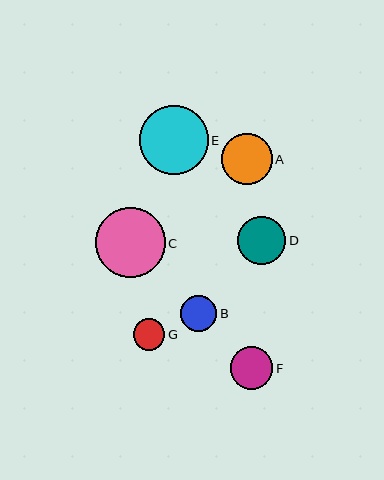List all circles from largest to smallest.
From largest to smallest: C, E, A, D, F, B, G.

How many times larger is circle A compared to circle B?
Circle A is approximately 1.4 times the size of circle B.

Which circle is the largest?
Circle C is the largest with a size of approximately 70 pixels.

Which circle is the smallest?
Circle G is the smallest with a size of approximately 32 pixels.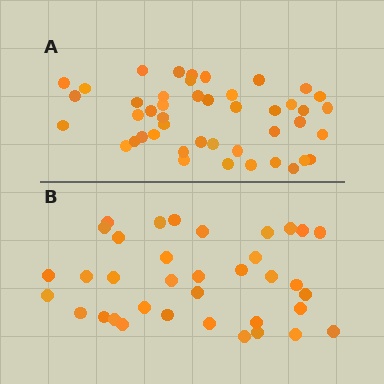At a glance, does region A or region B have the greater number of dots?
Region A (the top region) has more dots.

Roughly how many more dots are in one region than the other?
Region A has roughly 8 or so more dots than region B.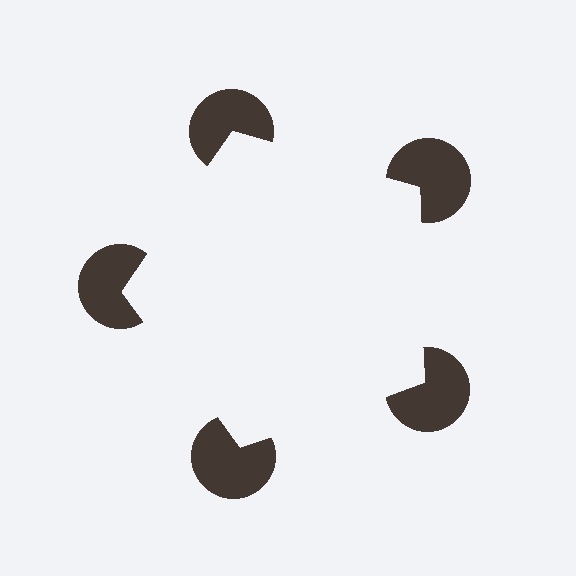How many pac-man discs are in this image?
There are 5 — one at each vertex of the illusory pentagon.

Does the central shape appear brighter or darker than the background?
It typically appears slightly brighter than the background, even though no actual brightness change is drawn.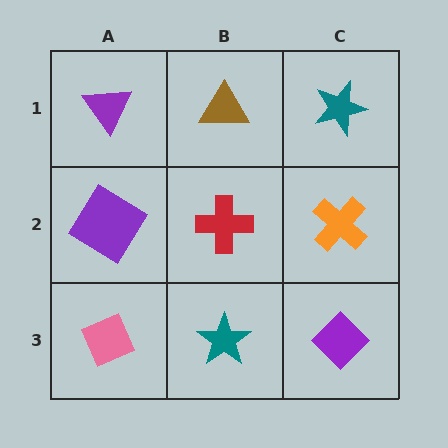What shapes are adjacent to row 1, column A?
A purple diamond (row 2, column A), a brown triangle (row 1, column B).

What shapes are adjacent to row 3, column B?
A red cross (row 2, column B), a pink diamond (row 3, column A), a purple diamond (row 3, column C).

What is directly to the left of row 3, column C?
A teal star.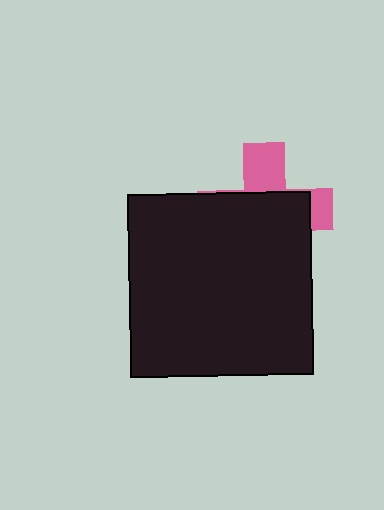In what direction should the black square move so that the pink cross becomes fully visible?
The black square should move down. That is the shortest direction to clear the overlap and leave the pink cross fully visible.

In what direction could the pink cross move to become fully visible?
The pink cross could move up. That would shift it out from behind the black square entirely.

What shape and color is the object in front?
The object in front is a black square.